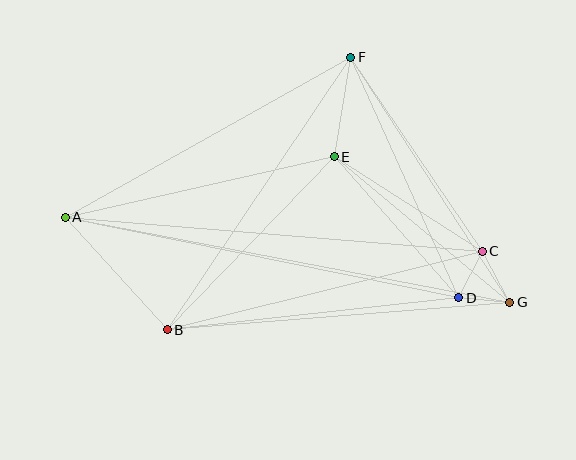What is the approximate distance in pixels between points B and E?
The distance between B and E is approximately 240 pixels.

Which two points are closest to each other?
Points D and G are closest to each other.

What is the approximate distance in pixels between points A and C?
The distance between A and C is approximately 418 pixels.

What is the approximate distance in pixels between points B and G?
The distance between B and G is approximately 344 pixels.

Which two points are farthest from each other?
Points A and G are farthest from each other.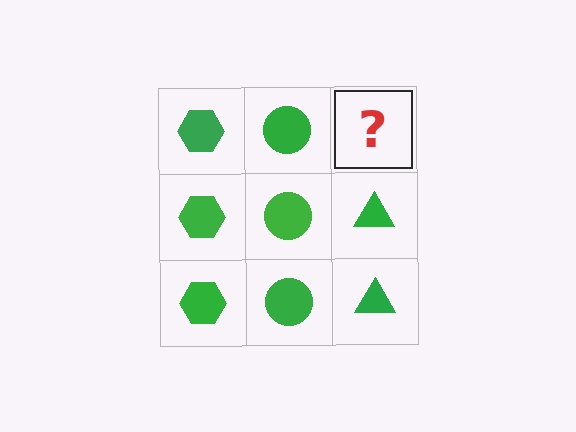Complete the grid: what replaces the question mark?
The question mark should be replaced with a green triangle.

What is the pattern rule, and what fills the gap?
The rule is that each column has a consistent shape. The gap should be filled with a green triangle.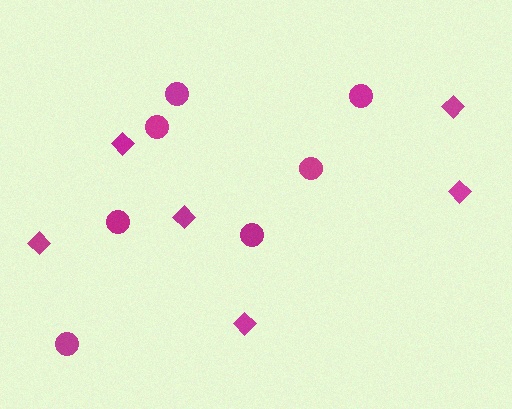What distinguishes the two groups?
There are 2 groups: one group of diamonds (6) and one group of circles (7).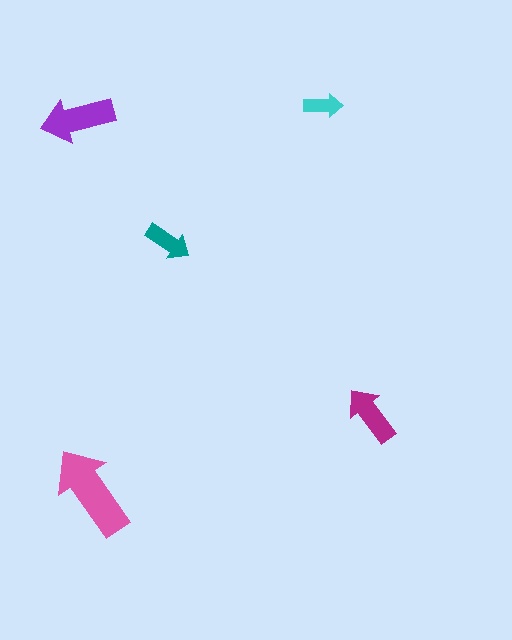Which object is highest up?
The cyan arrow is topmost.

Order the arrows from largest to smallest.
the pink one, the purple one, the magenta one, the teal one, the cyan one.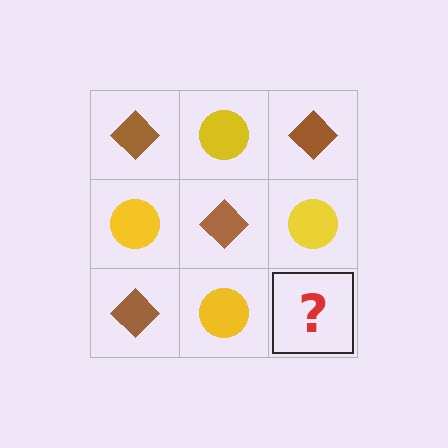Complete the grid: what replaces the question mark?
The question mark should be replaced with a brown diamond.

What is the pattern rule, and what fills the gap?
The rule is that it alternates brown diamond and yellow circle in a checkerboard pattern. The gap should be filled with a brown diamond.